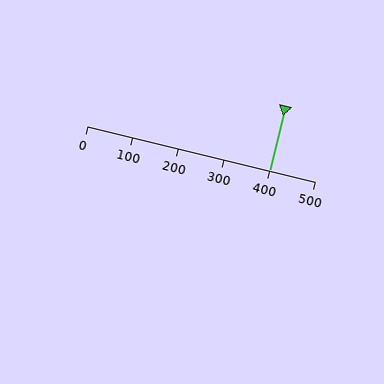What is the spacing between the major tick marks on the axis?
The major ticks are spaced 100 apart.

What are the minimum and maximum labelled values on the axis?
The axis runs from 0 to 500.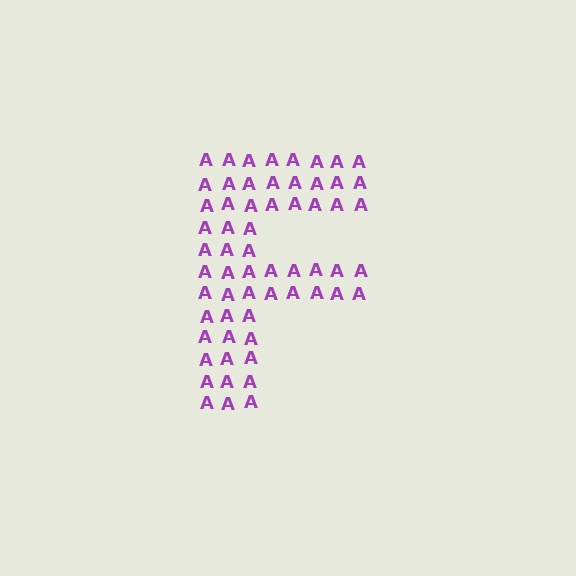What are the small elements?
The small elements are letter A's.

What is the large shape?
The large shape is the letter F.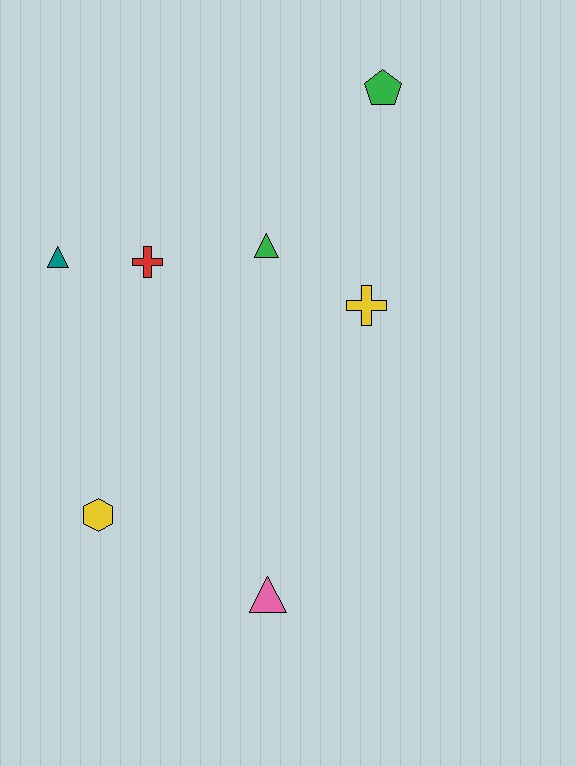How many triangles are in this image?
There are 3 triangles.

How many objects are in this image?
There are 7 objects.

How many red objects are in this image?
There is 1 red object.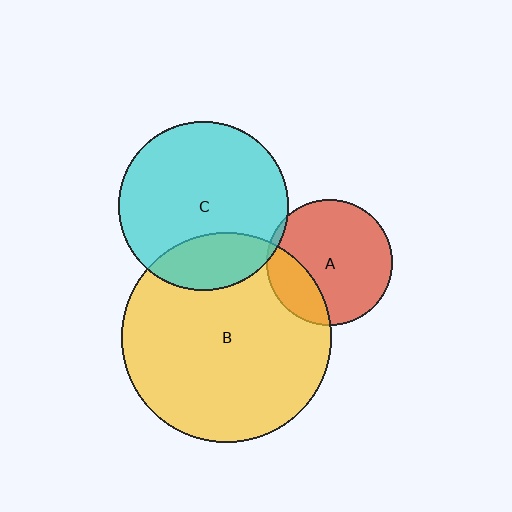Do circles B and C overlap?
Yes.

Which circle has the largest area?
Circle B (yellow).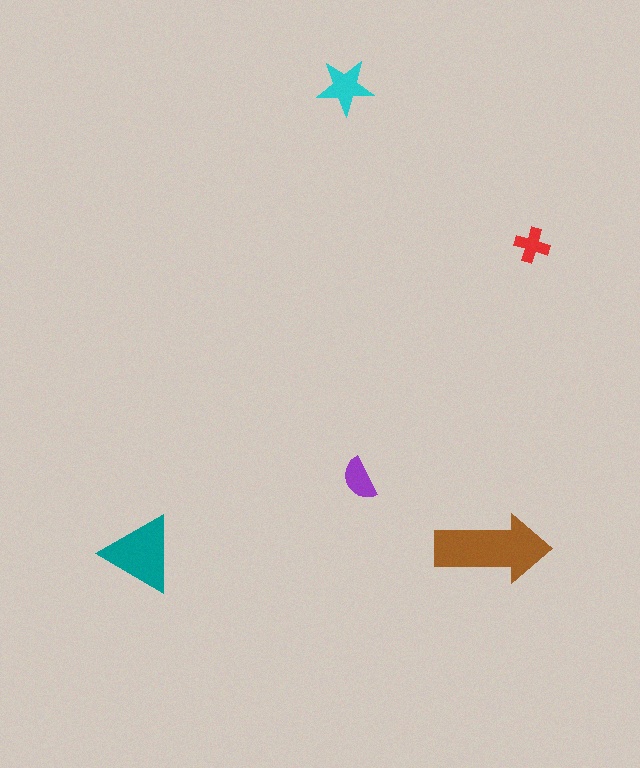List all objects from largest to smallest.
The brown arrow, the teal triangle, the cyan star, the purple semicircle, the red cross.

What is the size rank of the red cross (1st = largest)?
5th.